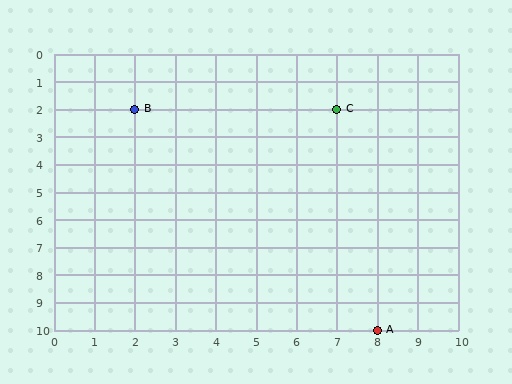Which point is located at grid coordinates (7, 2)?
Point C is at (7, 2).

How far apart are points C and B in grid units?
Points C and B are 5 columns apart.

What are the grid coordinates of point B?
Point B is at grid coordinates (2, 2).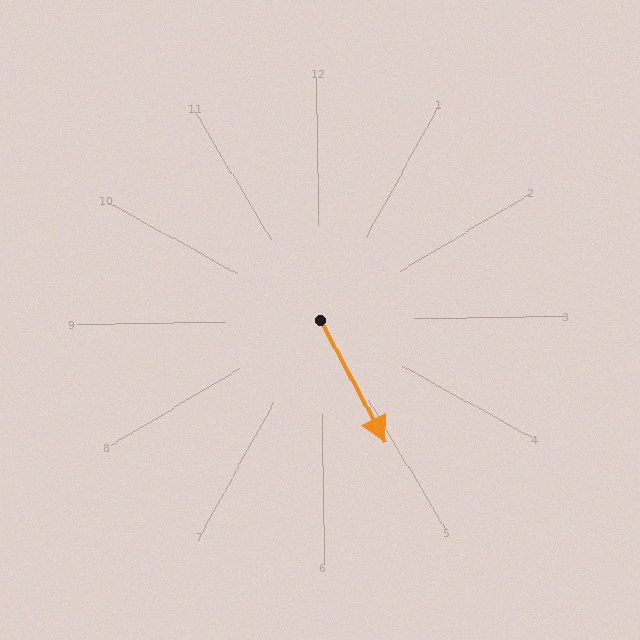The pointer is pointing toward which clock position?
Roughly 5 o'clock.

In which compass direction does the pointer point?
Southeast.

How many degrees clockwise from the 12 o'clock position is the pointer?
Approximately 153 degrees.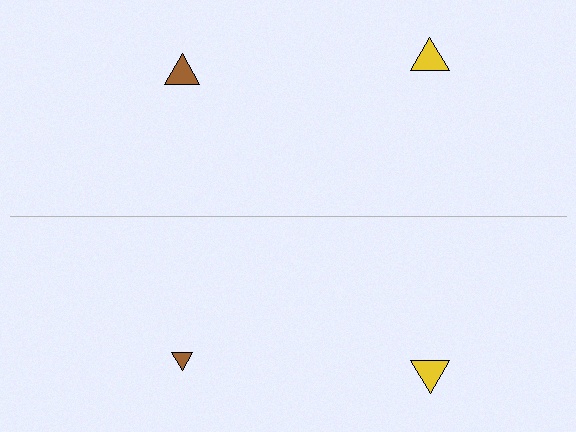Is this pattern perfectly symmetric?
No, the pattern is not perfectly symmetric. The brown triangle on the bottom side has a different size than its mirror counterpart.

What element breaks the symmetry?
The brown triangle on the bottom side has a different size than its mirror counterpart.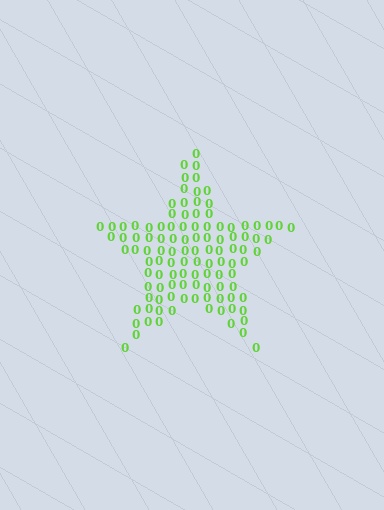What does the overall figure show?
The overall figure shows a star.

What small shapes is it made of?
It is made of small digit 0's.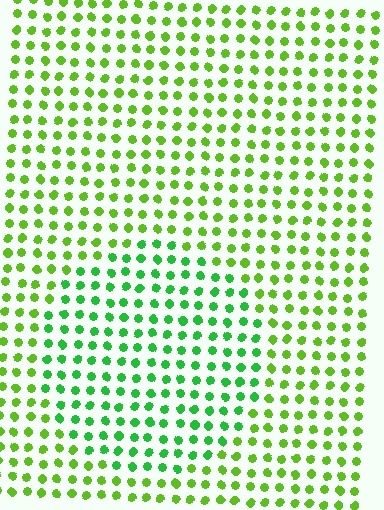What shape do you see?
I see a circle.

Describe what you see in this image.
The image is filled with small lime elements in a uniform arrangement. A circle-shaped region is visible where the elements are tinted to a slightly different hue, forming a subtle color boundary.